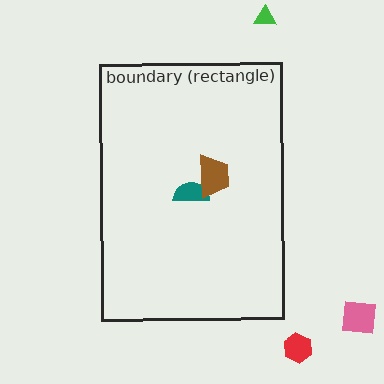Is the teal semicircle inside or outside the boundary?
Inside.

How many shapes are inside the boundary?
2 inside, 3 outside.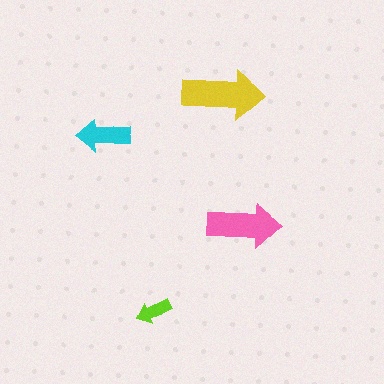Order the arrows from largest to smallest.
the yellow one, the pink one, the cyan one, the lime one.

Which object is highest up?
The yellow arrow is topmost.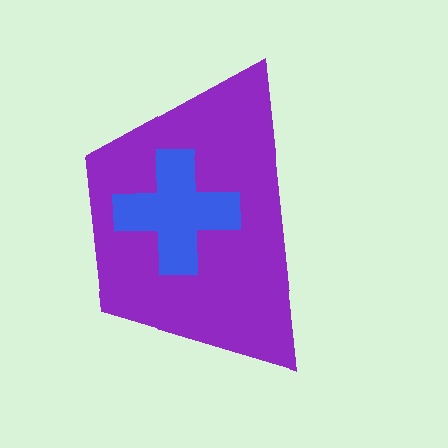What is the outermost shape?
The purple trapezoid.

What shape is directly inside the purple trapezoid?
The blue cross.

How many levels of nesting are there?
2.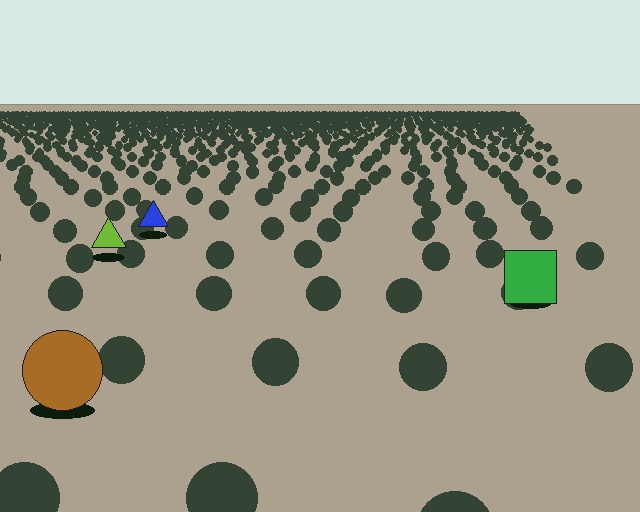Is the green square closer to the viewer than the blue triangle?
Yes. The green square is closer — you can tell from the texture gradient: the ground texture is coarser near it.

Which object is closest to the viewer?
The brown circle is closest. The texture marks near it are larger and more spread out.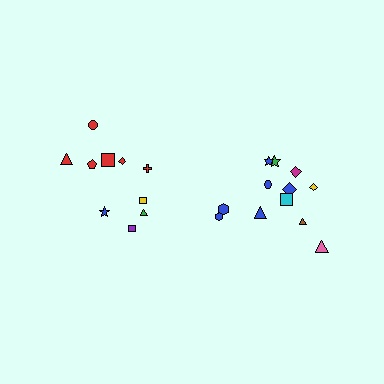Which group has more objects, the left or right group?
The right group.